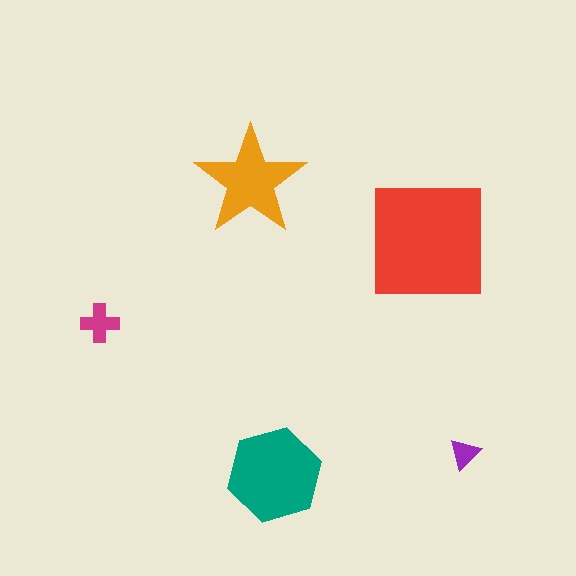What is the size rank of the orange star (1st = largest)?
3rd.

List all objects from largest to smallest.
The red square, the teal hexagon, the orange star, the magenta cross, the purple triangle.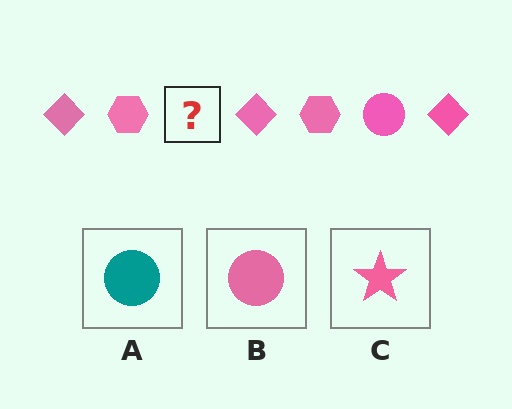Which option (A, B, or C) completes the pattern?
B.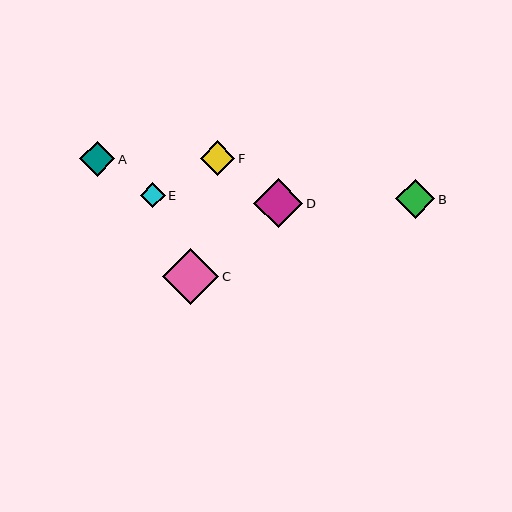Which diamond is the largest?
Diamond C is the largest with a size of approximately 57 pixels.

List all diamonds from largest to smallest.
From largest to smallest: C, D, B, A, F, E.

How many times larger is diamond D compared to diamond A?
Diamond D is approximately 1.4 times the size of diamond A.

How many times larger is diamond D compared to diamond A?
Diamond D is approximately 1.4 times the size of diamond A.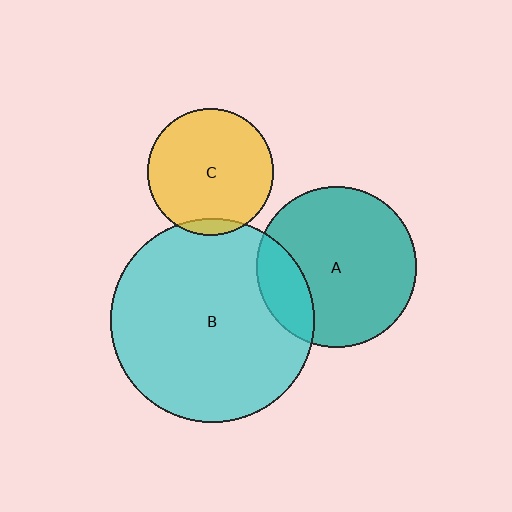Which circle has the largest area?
Circle B (cyan).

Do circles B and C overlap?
Yes.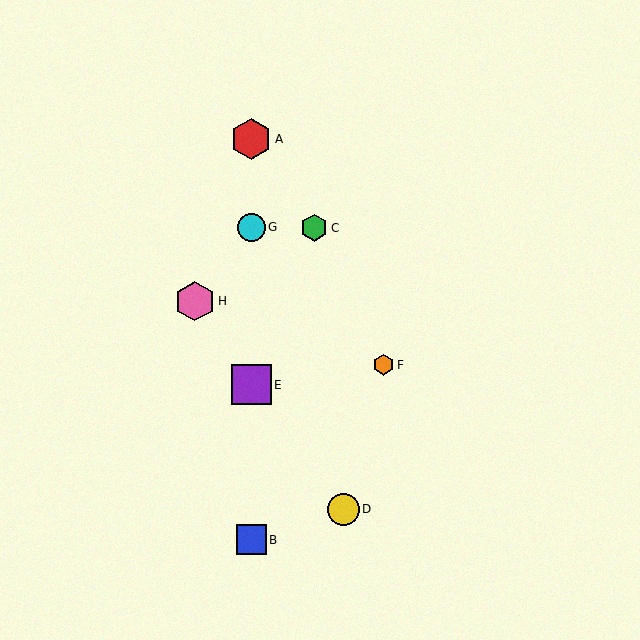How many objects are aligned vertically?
4 objects (A, B, E, G) are aligned vertically.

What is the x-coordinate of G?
Object G is at x≈251.